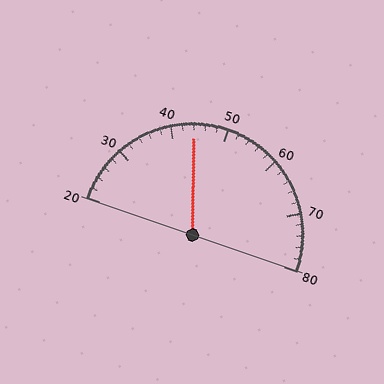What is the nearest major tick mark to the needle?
The nearest major tick mark is 40.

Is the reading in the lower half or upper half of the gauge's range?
The reading is in the lower half of the range (20 to 80).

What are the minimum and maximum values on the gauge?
The gauge ranges from 20 to 80.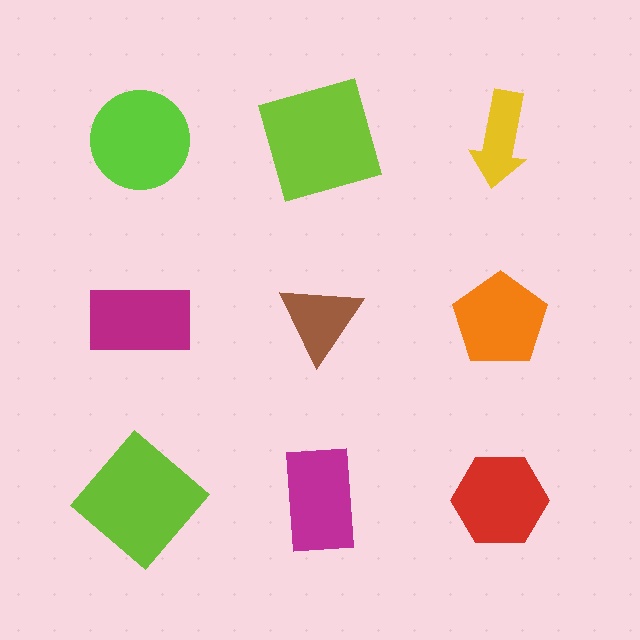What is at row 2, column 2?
A brown triangle.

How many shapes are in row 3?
3 shapes.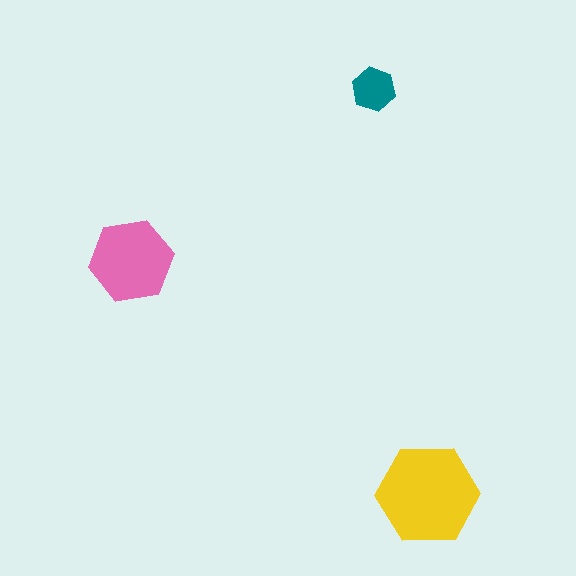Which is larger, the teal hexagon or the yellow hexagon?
The yellow one.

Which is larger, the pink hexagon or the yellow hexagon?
The yellow one.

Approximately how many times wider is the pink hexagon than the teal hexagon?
About 2 times wider.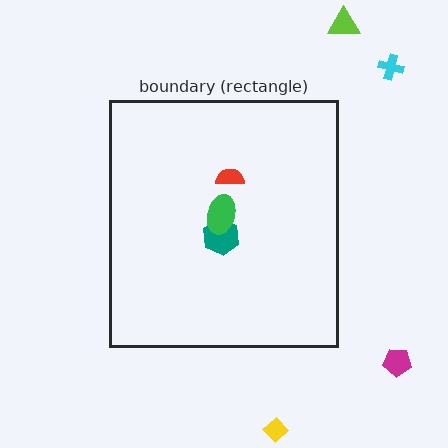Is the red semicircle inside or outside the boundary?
Inside.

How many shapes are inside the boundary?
3 inside, 4 outside.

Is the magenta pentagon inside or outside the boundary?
Outside.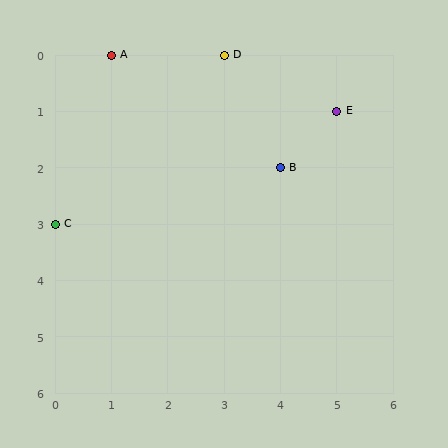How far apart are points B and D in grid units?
Points B and D are 1 column and 2 rows apart (about 2.2 grid units diagonally).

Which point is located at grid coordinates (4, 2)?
Point B is at (4, 2).